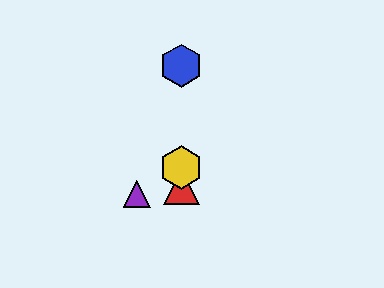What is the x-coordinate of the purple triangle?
The purple triangle is at x≈137.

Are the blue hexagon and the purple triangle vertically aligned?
No, the blue hexagon is at x≈181 and the purple triangle is at x≈137.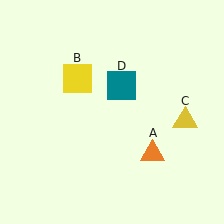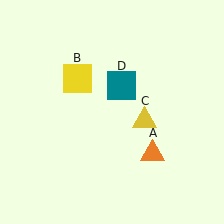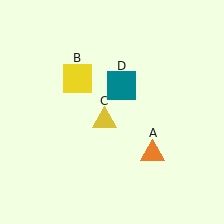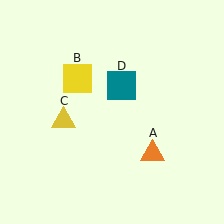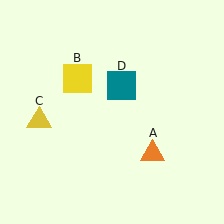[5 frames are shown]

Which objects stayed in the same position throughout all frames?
Orange triangle (object A) and yellow square (object B) and teal square (object D) remained stationary.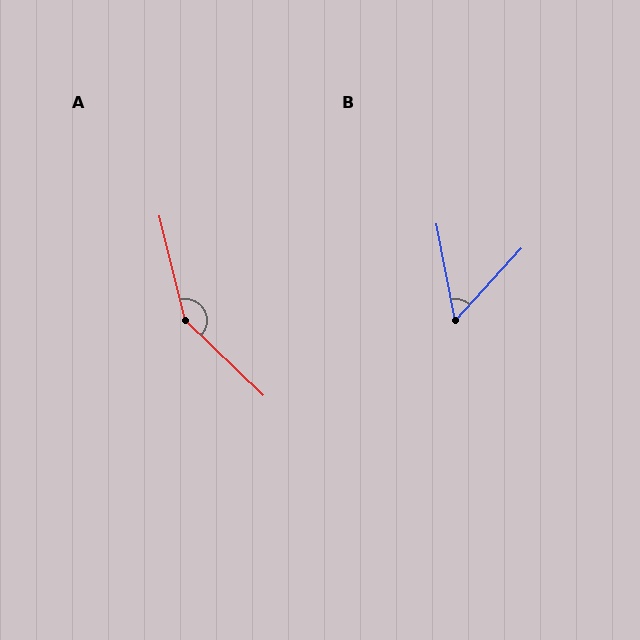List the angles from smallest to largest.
B (53°), A (147°).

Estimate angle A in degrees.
Approximately 147 degrees.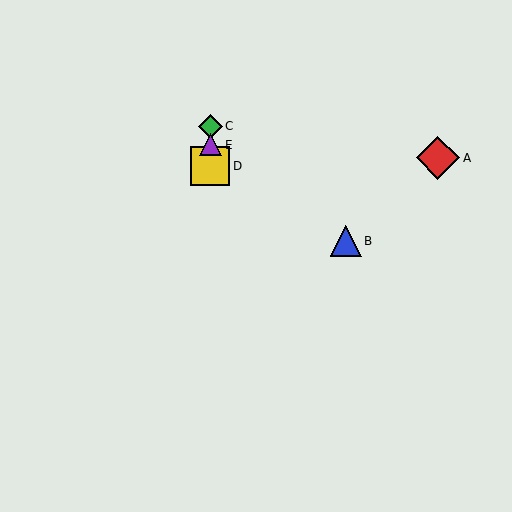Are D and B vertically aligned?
No, D is at x≈210 and B is at x≈346.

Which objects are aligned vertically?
Objects C, D, E are aligned vertically.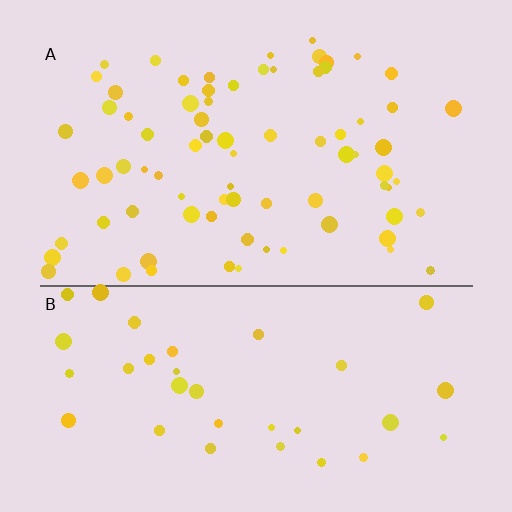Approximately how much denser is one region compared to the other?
Approximately 2.2× — region A over region B.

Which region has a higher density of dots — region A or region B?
A (the top).